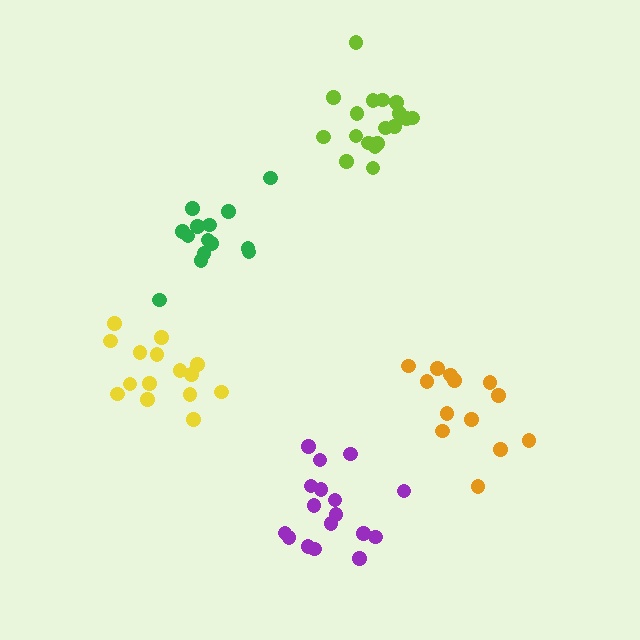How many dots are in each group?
Group 1: 14 dots, Group 2: 15 dots, Group 3: 18 dots, Group 4: 13 dots, Group 5: 17 dots (77 total).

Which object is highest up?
The lime cluster is topmost.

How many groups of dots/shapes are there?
There are 5 groups.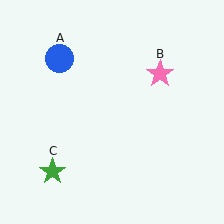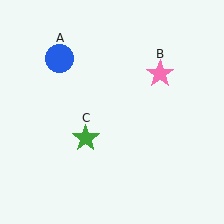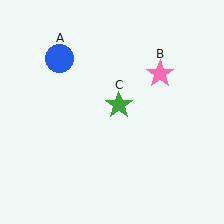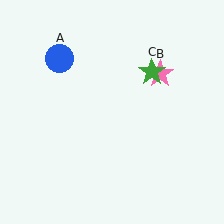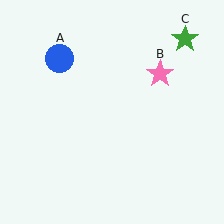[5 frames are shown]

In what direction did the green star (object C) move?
The green star (object C) moved up and to the right.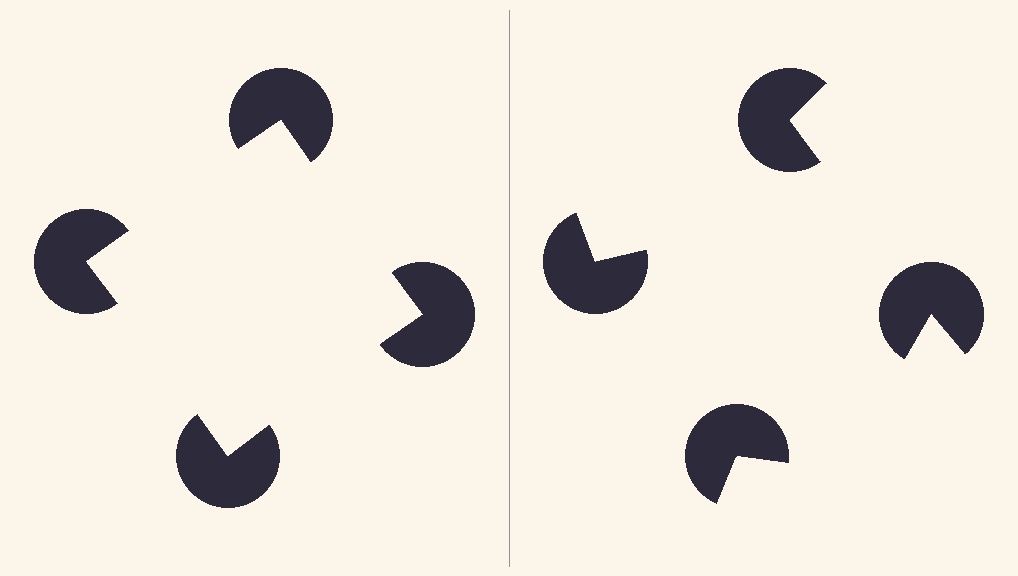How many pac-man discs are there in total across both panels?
8 — 4 on each side.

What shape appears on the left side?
An illusory square.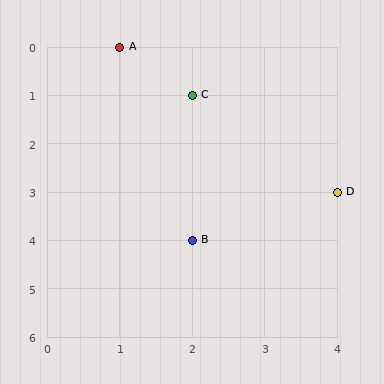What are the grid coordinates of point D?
Point D is at grid coordinates (4, 3).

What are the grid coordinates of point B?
Point B is at grid coordinates (2, 4).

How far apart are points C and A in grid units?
Points C and A are 1 column and 1 row apart (about 1.4 grid units diagonally).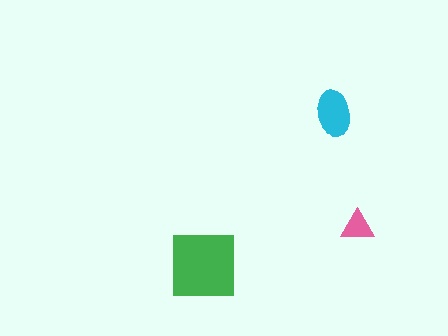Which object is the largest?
The green square.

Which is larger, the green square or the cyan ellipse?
The green square.